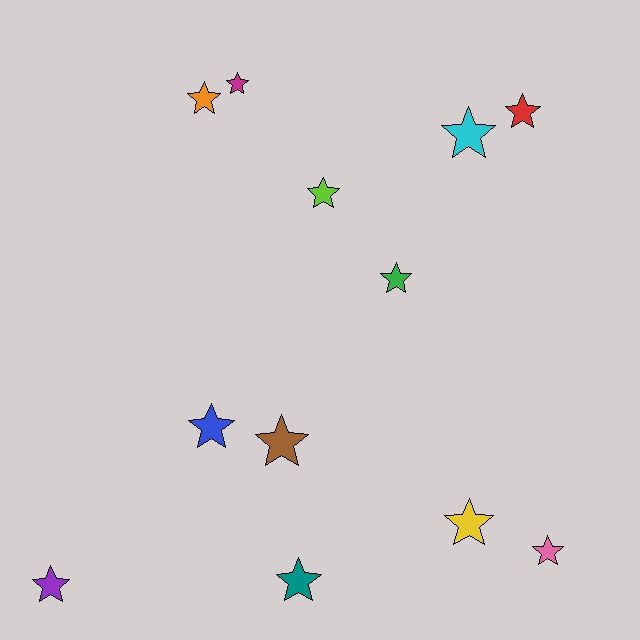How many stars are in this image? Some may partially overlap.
There are 12 stars.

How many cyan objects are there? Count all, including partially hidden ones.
There is 1 cyan object.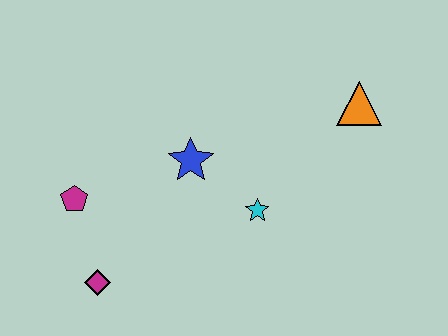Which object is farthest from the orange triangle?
The magenta diamond is farthest from the orange triangle.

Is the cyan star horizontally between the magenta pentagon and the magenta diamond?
No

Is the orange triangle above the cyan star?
Yes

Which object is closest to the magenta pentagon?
The magenta diamond is closest to the magenta pentagon.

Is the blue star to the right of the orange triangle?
No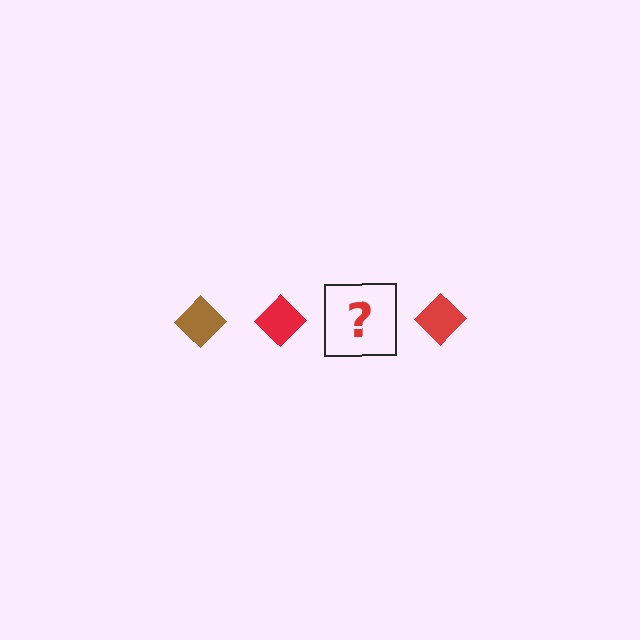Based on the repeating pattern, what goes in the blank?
The blank should be a brown diamond.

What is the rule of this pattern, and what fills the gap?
The rule is that the pattern cycles through brown, red diamonds. The gap should be filled with a brown diamond.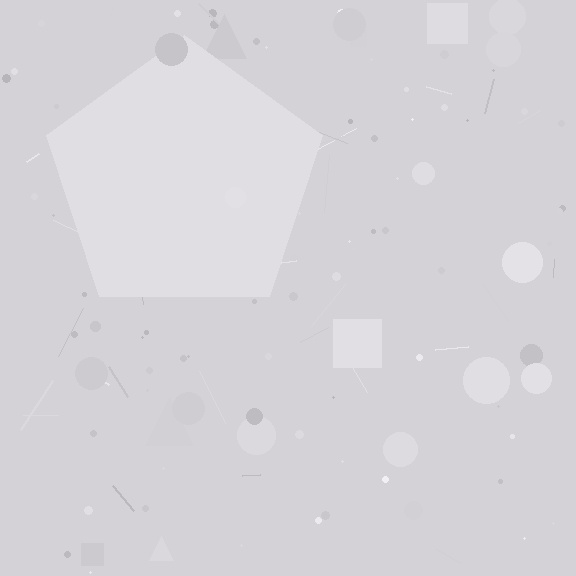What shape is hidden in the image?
A pentagon is hidden in the image.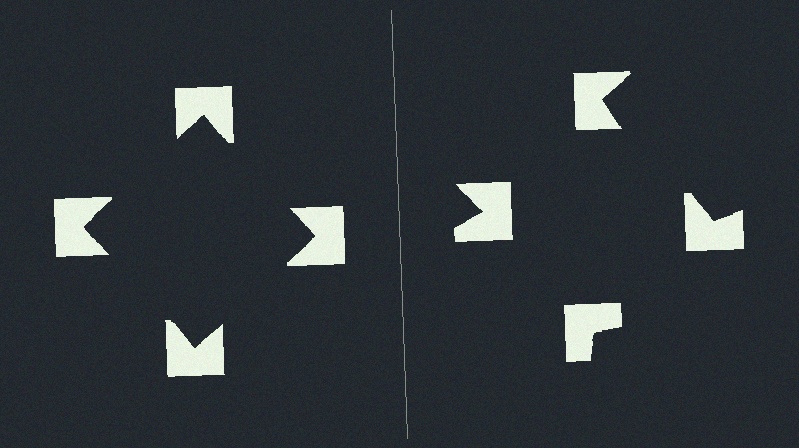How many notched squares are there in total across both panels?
8 — 4 on each side.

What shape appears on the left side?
An illusory square.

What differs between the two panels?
The notched squares are positioned identically on both sides; only the wedge orientations differ. On the left they align to a square; on the right they are misaligned.